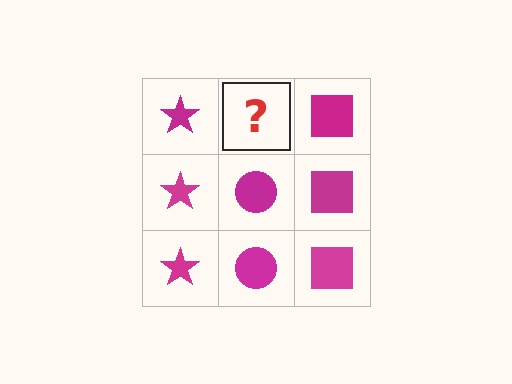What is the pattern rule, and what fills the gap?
The rule is that each column has a consistent shape. The gap should be filled with a magenta circle.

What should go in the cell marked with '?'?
The missing cell should contain a magenta circle.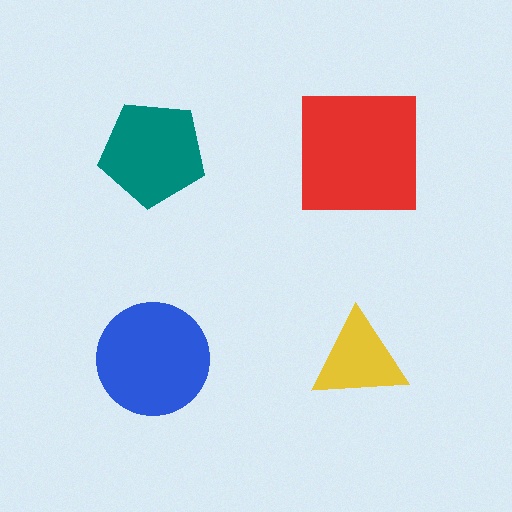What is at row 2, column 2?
A yellow triangle.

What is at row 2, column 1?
A blue circle.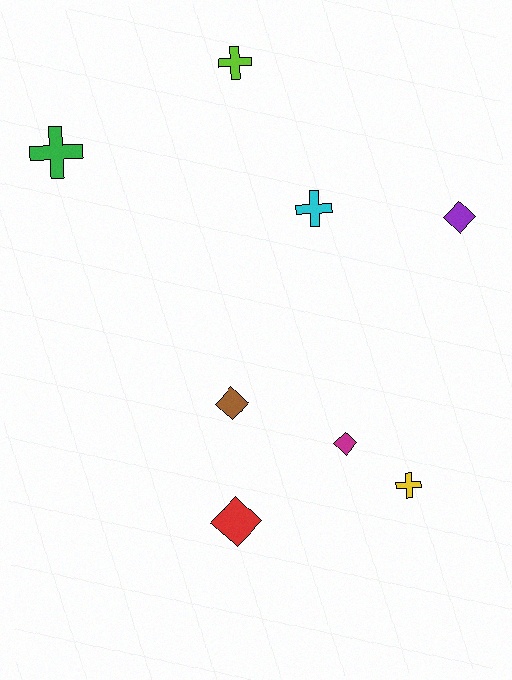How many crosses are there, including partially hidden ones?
There are 4 crosses.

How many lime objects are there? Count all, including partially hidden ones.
There is 1 lime object.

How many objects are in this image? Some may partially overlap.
There are 8 objects.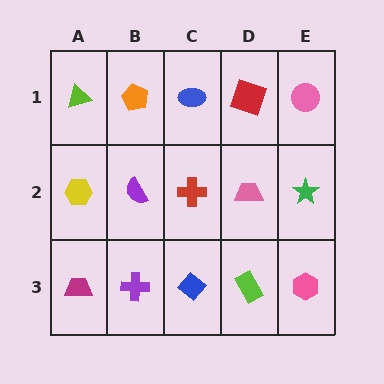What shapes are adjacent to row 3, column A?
A yellow hexagon (row 2, column A), a purple cross (row 3, column B).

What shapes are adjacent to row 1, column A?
A yellow hexagon (row 2, column A), an orange pentagon (row 1, column B).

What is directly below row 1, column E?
A green star.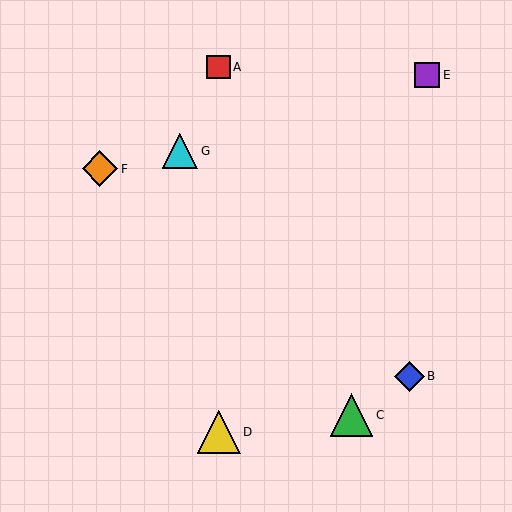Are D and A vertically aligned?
Yes, both are at x≈219.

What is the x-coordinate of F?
Object F is at x≈100.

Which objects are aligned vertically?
Objects A, D are aligned vertically.